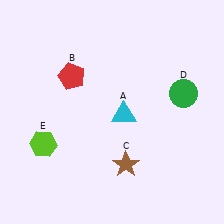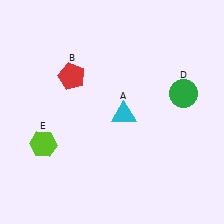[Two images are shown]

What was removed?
The brown star (C) was removed in Image 2.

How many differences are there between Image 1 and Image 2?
There is 1 difference between the two images.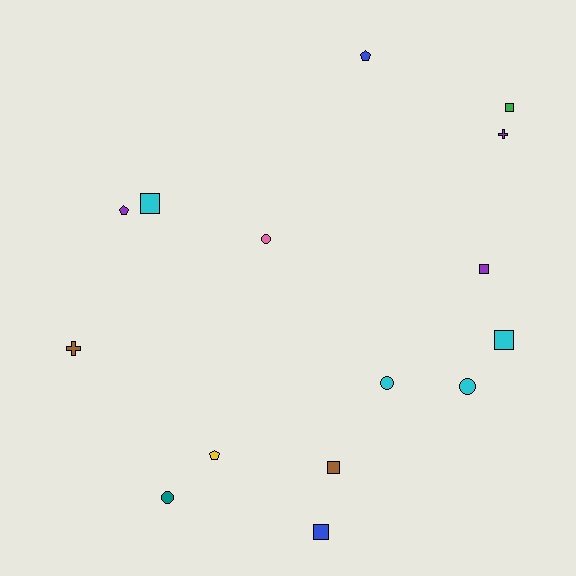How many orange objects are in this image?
There are no orange objects.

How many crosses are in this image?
There are 2 crosses.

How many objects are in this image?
There are 15 objects.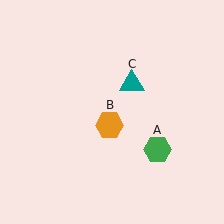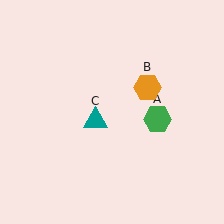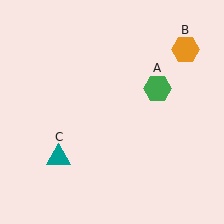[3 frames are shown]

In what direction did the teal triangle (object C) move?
The teal triangle (object C) moved down and to the left.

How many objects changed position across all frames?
3 objects changed position: green hexagon (object A), orange hexagon (object B), teal triangle (object C).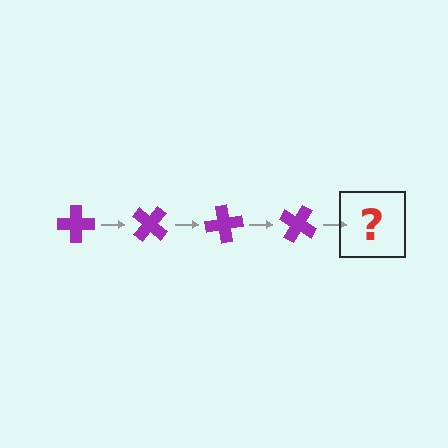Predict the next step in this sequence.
The next step is a purple cross rotated 160 degrees.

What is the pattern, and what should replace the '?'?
The pattern is that the cross rotates 40 degrees each step. The '?' should be a purple cross rotated 160 degrees.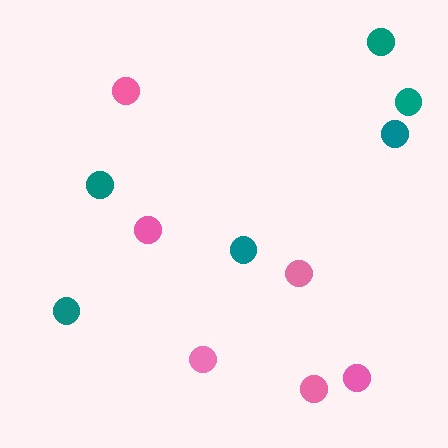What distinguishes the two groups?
There are 2 groups: one group of teal circles (6) and one group of pink circles (6).